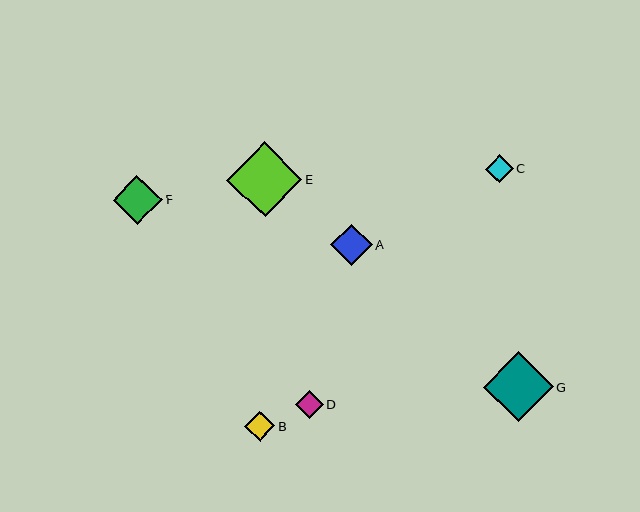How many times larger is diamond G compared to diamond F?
Diamond G is approximately 1.4 times the size of diamond F.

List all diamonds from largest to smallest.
From largest to smallest: E, G, F, A, B, D, C.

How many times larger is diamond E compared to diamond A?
Diamond E is approximately 1.8 times the size of diamond A.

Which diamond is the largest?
Diamond E is the largest with a size of approximately 75 pixels.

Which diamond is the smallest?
Diamond C is the smallest with a size of approximately 28 pixels.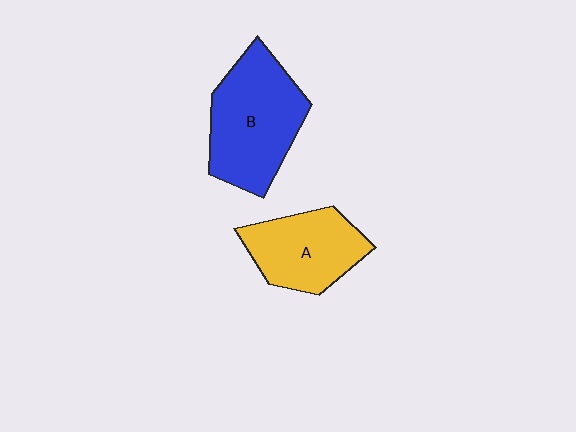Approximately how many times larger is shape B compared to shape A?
Approximately 1.4 times.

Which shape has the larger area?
Shape B (blue).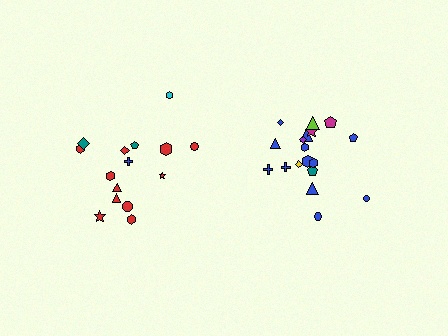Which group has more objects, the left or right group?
The right group.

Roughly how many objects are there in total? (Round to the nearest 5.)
Roughly 35 objects in total.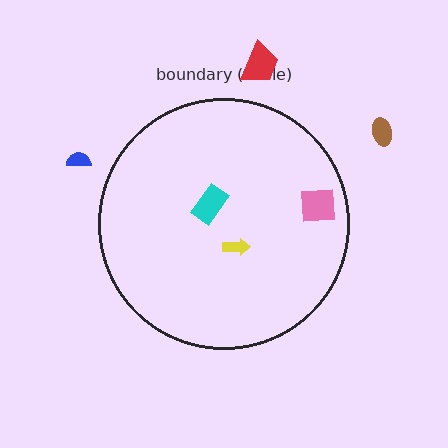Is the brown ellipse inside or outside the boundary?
Outside.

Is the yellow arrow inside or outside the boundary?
Inside.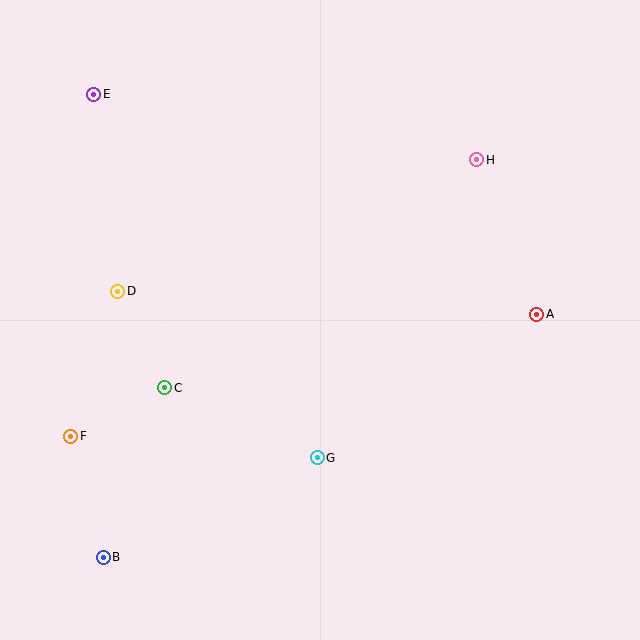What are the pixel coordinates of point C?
Point C is at (165, 388).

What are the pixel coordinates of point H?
Point H is at (477, 160).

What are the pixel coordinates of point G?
Point G is at (317, 458).